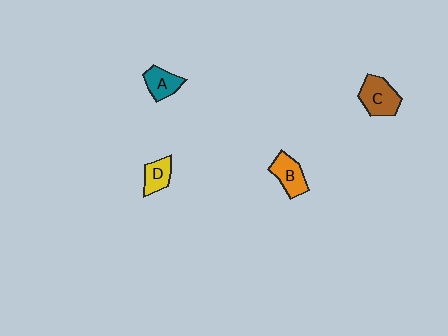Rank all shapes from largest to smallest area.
From largest to smallest: C (brown), B (orange), A (teal), D (yellow).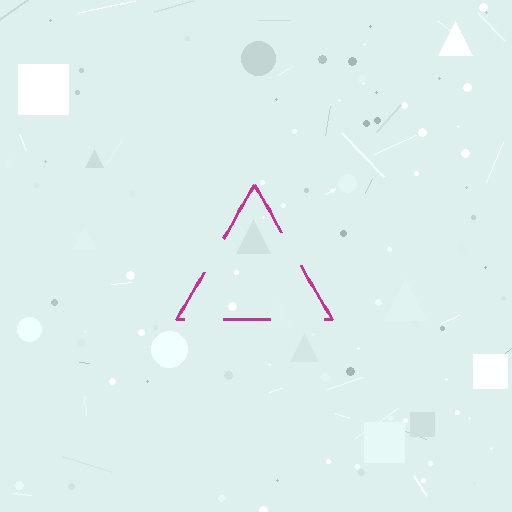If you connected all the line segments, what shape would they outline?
They would outline a triangle.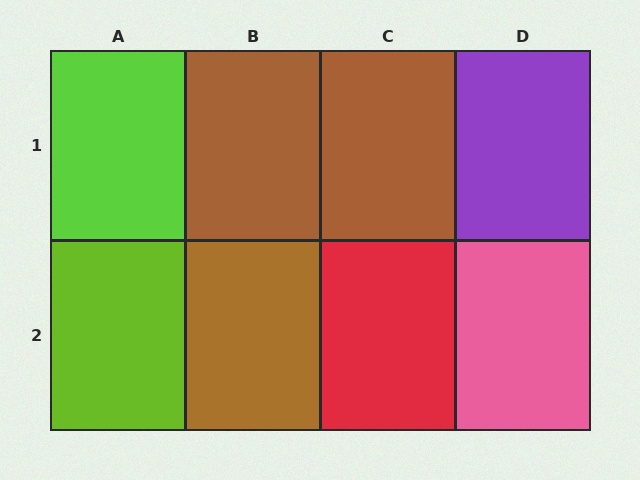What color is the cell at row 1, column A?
Lime.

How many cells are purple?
1 cell is purple.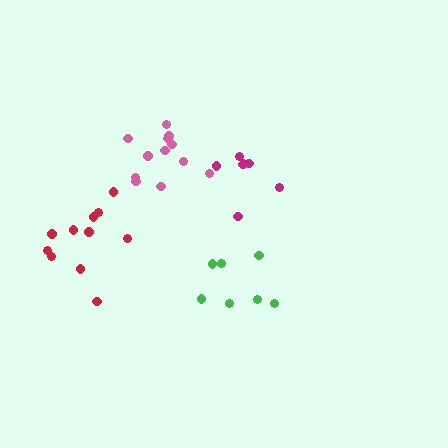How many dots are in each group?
Group 1: 12 dots, Group 2: 7 dots, Group 3: 11 dots, Group 4: 7 dots (37 total).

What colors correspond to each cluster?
The clusters are colored: pink, green, red, magenta.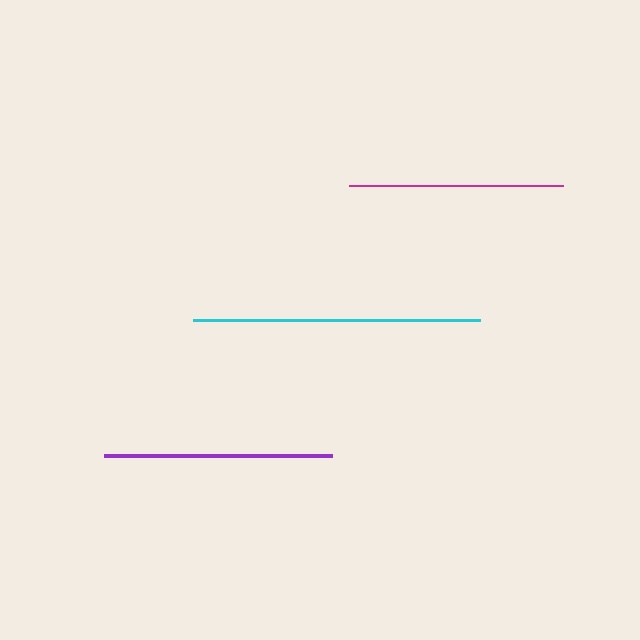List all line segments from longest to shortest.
From longest to shortest: cyan, purple, magenta.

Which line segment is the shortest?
The magenta line is the shortest at approximately 214 pixels.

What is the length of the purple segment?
The purple segment is approximately 228 pixels long.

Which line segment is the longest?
The cyan line is the longest at approximately 287 pixels.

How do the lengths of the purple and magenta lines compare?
The purple and magenta lines are approximately the same length.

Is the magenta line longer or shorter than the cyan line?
The cyan line is longer than the magenta line.